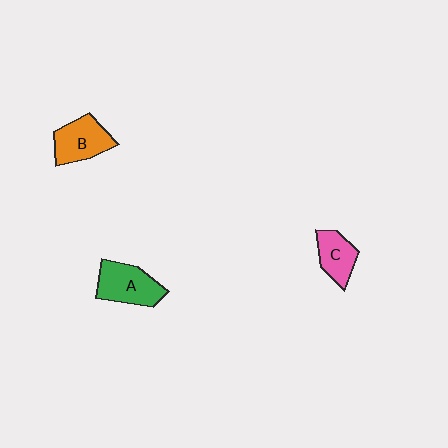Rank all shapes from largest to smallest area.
From largest to smallest: A (green), B (orange), C (pink).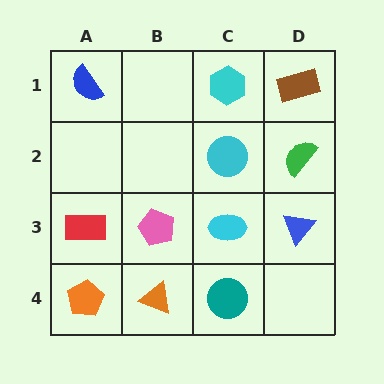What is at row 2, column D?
A green semicircle.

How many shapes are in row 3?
4 shapes.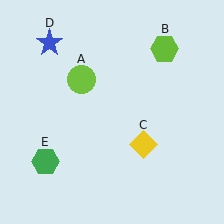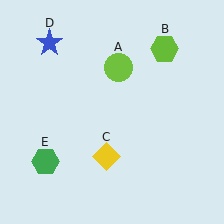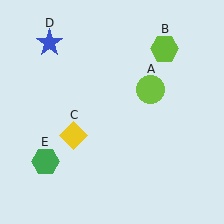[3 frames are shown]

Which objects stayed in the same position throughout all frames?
Lime hexagon (object B) and blue star (object D) and green hexagon (object E) remained stationary.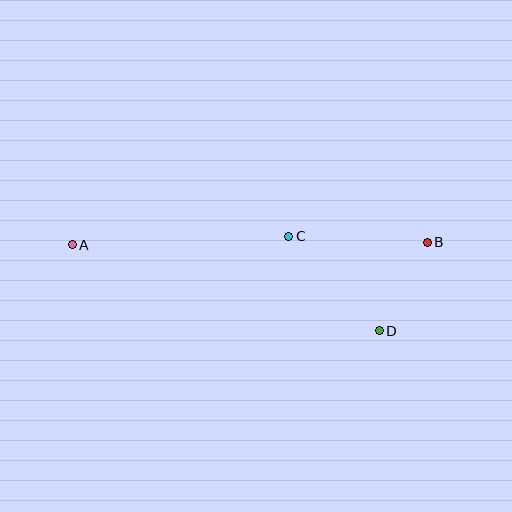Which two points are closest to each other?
Points B and D are closest to each other.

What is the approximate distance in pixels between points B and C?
The distance between B and C is approximately 139 pixels.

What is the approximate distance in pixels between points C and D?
The distance between C and D is approximately 131 pixels.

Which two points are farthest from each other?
Points A and B are farthest from each other.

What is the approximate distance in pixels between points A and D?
The distance between A and D is approximately 319 pixels.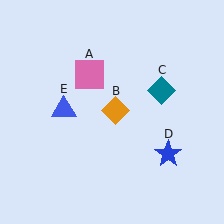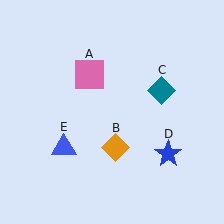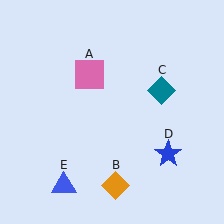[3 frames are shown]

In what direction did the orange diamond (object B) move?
The orange diamond (object B) moved down.